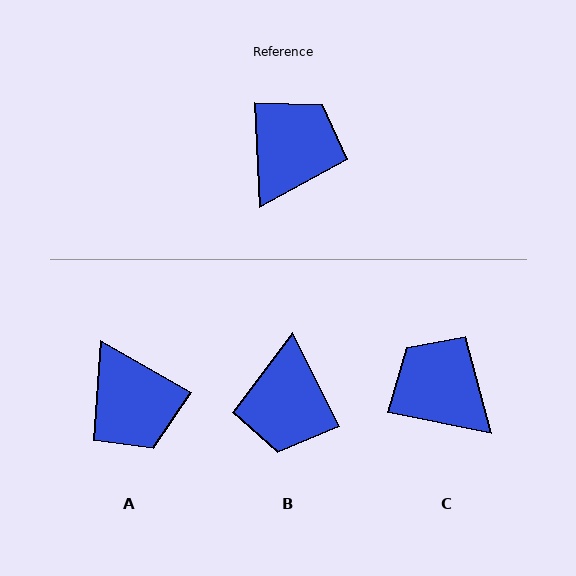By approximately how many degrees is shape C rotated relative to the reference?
Approximately 76 degrees counter-clockwise.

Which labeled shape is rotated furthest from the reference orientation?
B, about 156 degrees away.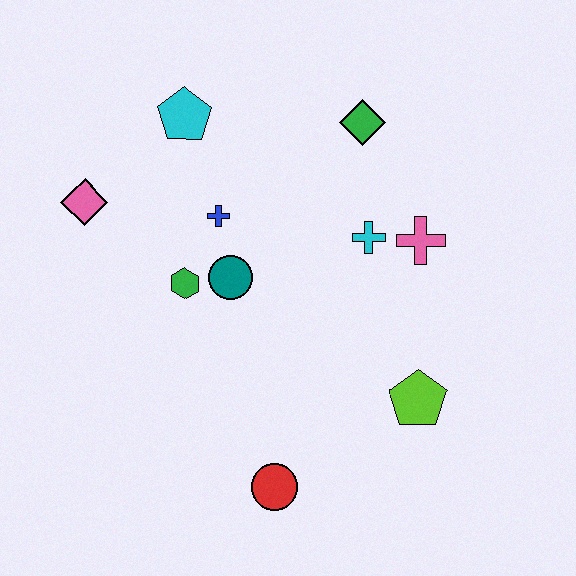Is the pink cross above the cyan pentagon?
No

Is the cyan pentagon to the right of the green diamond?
No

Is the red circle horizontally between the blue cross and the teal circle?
No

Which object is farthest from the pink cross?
The pink diamond is farthest from the pink cross.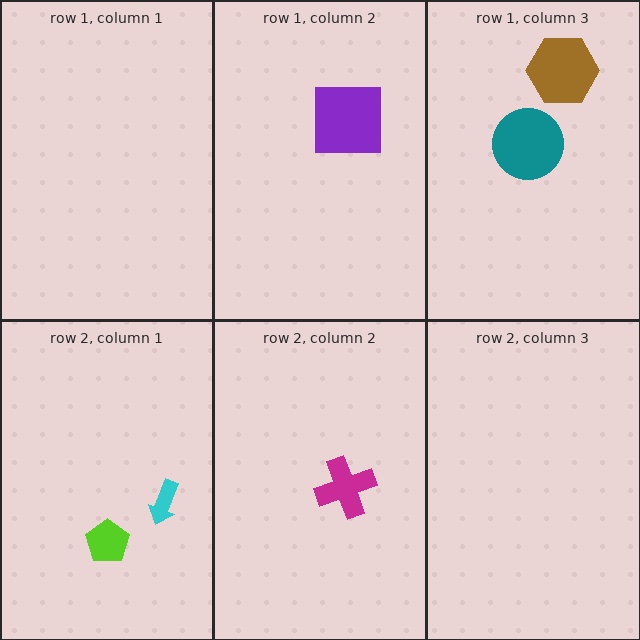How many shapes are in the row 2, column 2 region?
1.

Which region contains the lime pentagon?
The row 2, column 1 region.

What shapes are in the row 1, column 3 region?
The brown hexagon, the teal circle.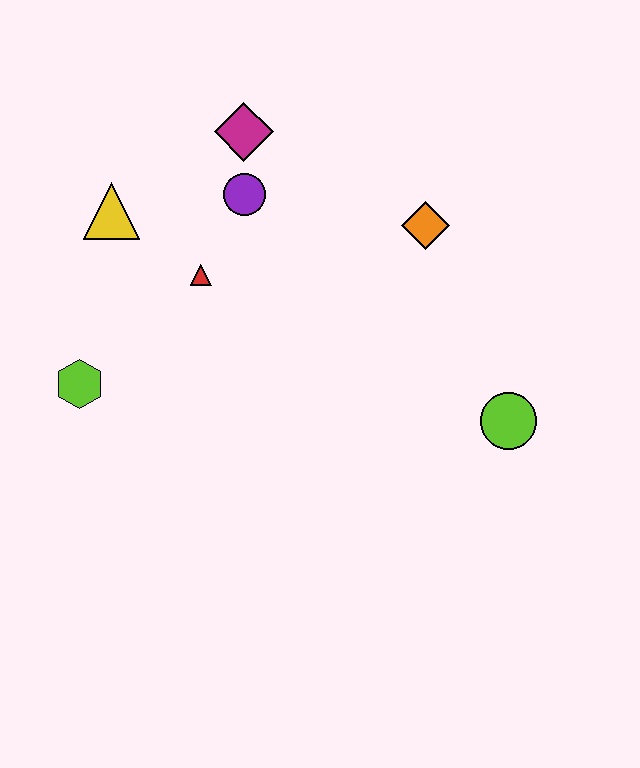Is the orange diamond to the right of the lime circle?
No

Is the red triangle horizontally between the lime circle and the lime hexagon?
Yes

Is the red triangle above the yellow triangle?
No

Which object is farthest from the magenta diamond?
The lime circle is farthest from the magenta diamond.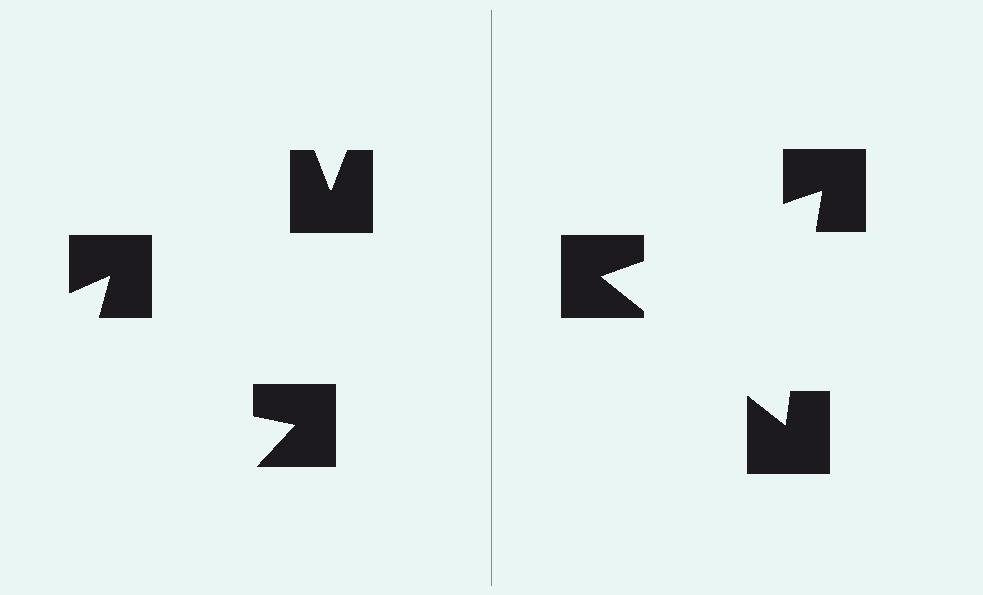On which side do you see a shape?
An illusory triangle appears on the right side. On the left side the wedge cuts are rotated, so no coherent shape forms.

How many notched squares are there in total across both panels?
6 — 3 on each side.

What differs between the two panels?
The notched squares are positioned identically on both sides; only the wedge orientations differ. On the right they align to a triangle; on the left they are misaligned.